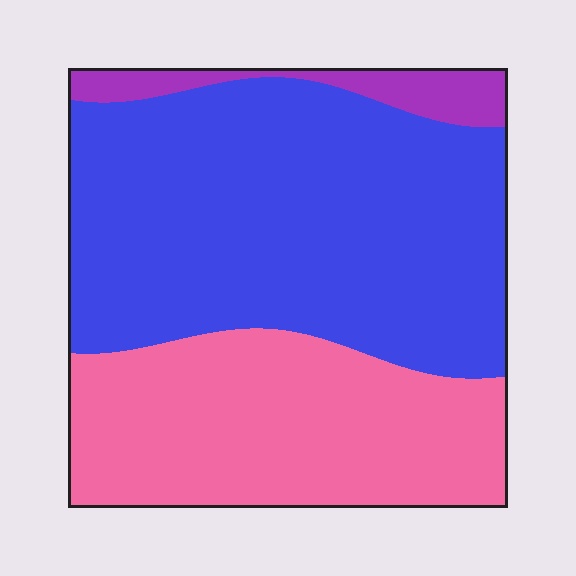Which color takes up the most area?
Blue, at roughly 55%.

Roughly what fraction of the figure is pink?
Pink covers 36% of the figure.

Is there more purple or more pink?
Pink.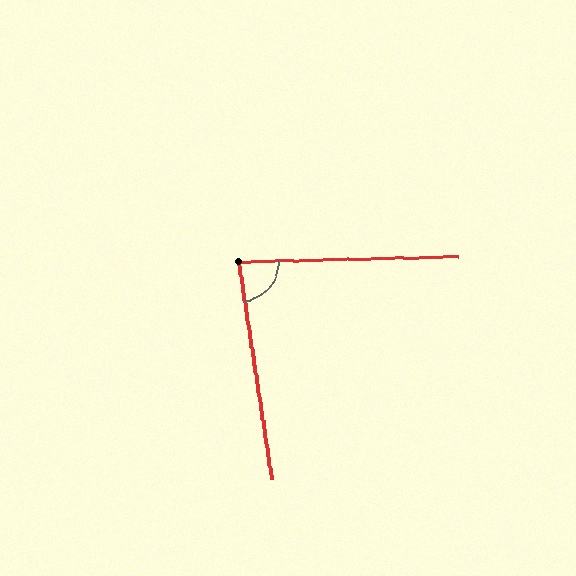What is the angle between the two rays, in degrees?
Approximately 83 degrees.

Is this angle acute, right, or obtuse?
It is acute.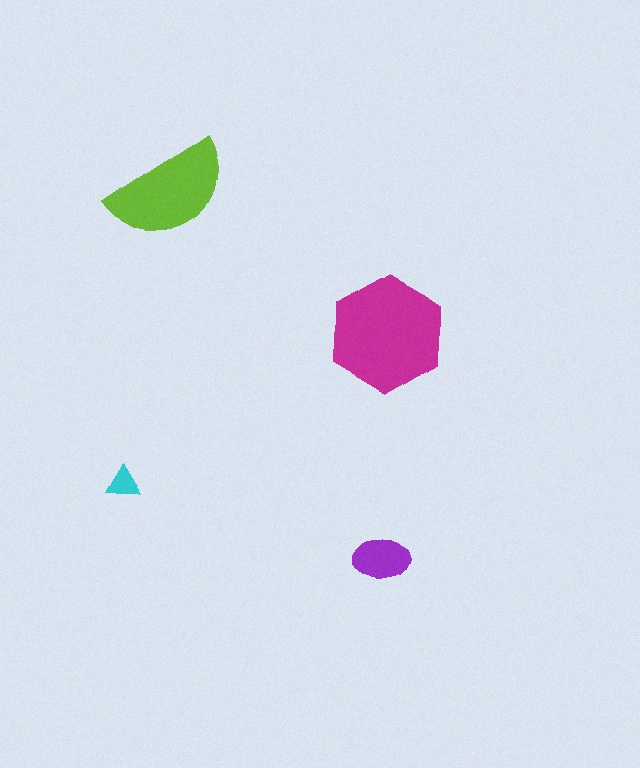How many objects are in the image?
There are 4 objects in the image.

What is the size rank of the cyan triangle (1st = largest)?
4th.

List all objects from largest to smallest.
The magenta hexagon, the lime semicircle, the purple ellipse, the cyan triangle.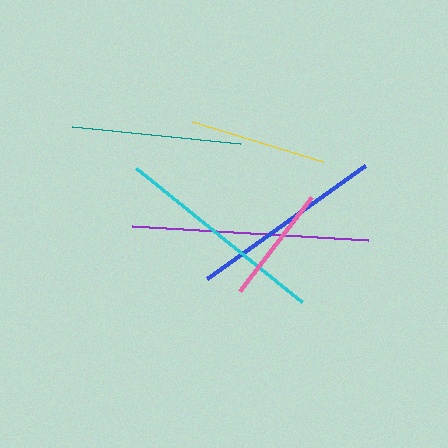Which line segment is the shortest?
The pink line is the shortest at approximately 118 pixels.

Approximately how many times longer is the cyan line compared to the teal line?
The cyan line is approximately 1.3 times the length of the teal line.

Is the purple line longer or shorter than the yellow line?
The purple line is longer than the yellow line.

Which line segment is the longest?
The purple line is the longest at approximately 236 pixels.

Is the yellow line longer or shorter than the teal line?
The teal line is longer than the yellow line.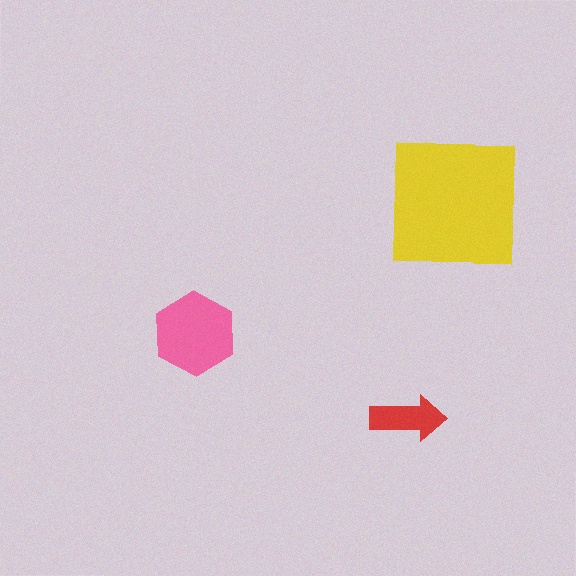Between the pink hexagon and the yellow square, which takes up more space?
The yellow square.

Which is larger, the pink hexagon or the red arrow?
The pink hexagon.